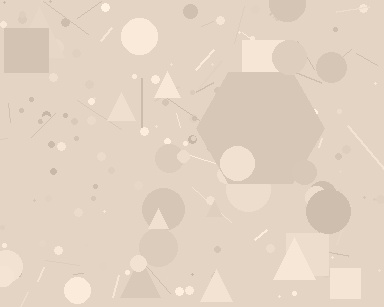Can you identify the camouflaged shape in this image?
The camouflaged shape is a hexagon.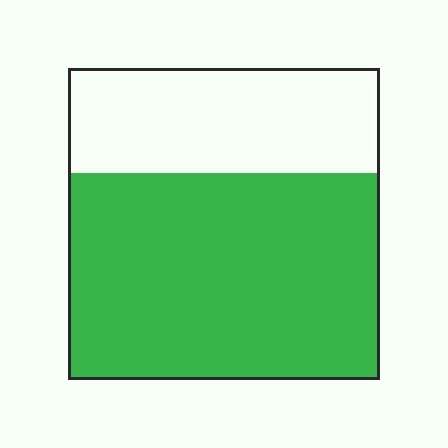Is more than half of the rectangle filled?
Yes.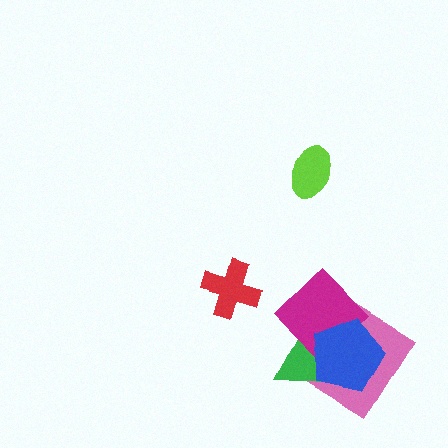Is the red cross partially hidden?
No, no other shape covers it.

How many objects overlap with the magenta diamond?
3 objects overlap with the magenta diamond.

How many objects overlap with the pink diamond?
3 objects overlap with the pink diamond.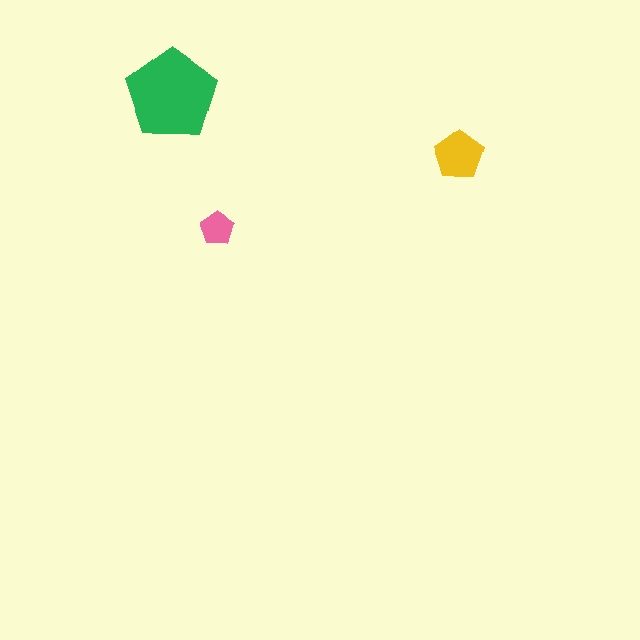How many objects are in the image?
There are 3 objects in the image.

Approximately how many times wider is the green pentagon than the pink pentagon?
About 2.5 times wider.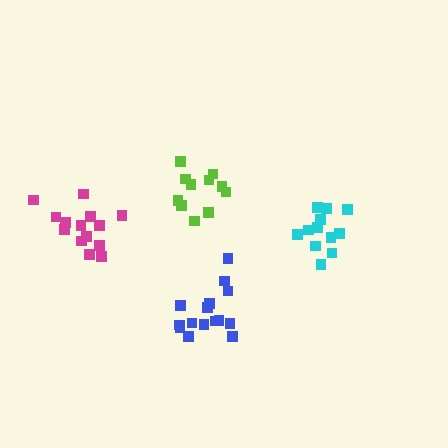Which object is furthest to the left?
The magenta cluster is leftmost.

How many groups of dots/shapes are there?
There are 4 groups.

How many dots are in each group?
Group 1: 12 dots, Group 2: 15 dots, Group 3: 14 dots, Group 4: 11 dots (52 total).